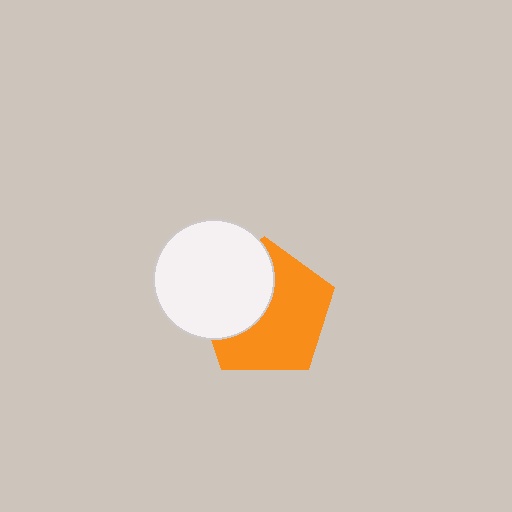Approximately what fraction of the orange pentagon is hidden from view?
Roughly 39% of the orange pentagon is hidden behind the white circle.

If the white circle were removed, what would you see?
You would see the complete orange pentagon.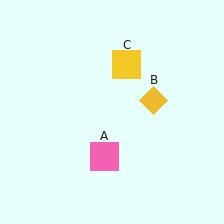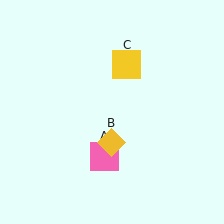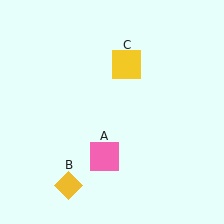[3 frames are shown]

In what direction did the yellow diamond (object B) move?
The yellow diamond (object B) moved down and to the left.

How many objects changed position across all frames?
1 object changed position: yellow diamond (object B).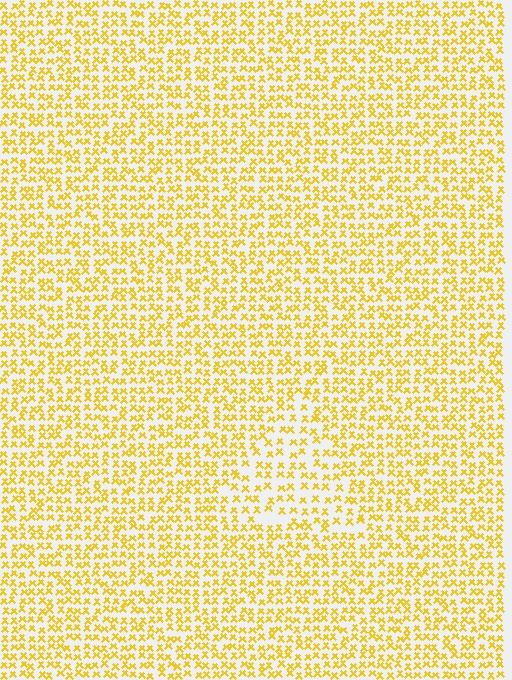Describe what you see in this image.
The image contains small yellow elements arranged at two different densities. A triangle-shaped region is visible where the elements are less densely packed than the surrounding area.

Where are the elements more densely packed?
The elements are more densely packed outside the triangle boundary.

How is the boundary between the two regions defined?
The boundary is defined by a change in element density (approximately 1.6x ratio). All elements are the same color, size, and shape.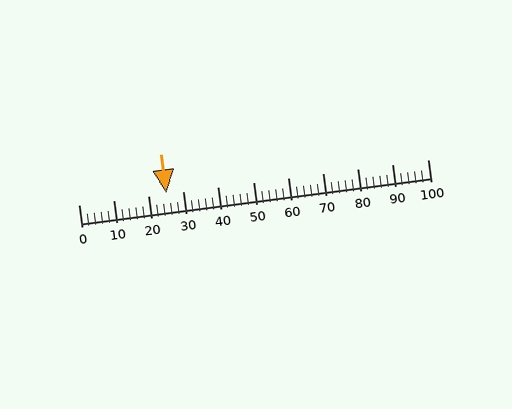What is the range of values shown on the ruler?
The ruler shows values from 0 to 100.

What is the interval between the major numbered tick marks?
The major tick marks are spaced 10 units apart.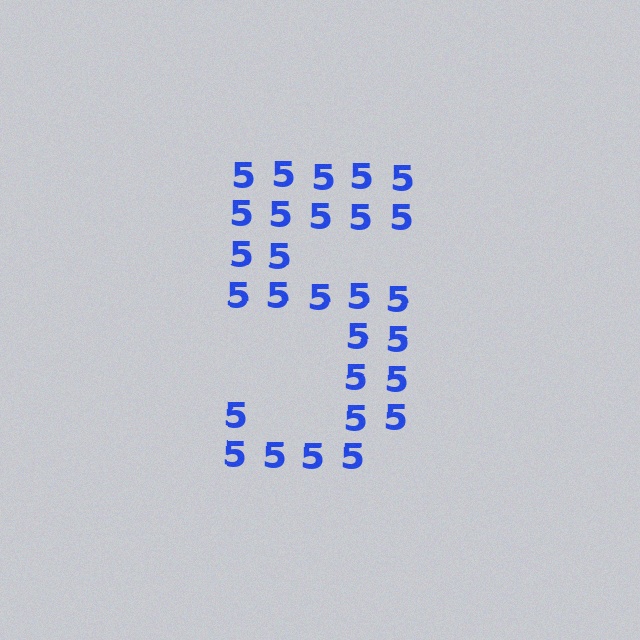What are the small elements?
The small elements are digit 5's.